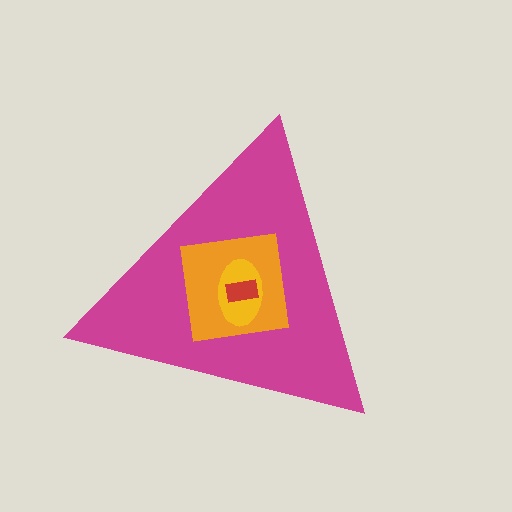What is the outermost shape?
The magenta triangle.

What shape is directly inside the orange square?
The yellow ellipse.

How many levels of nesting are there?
4.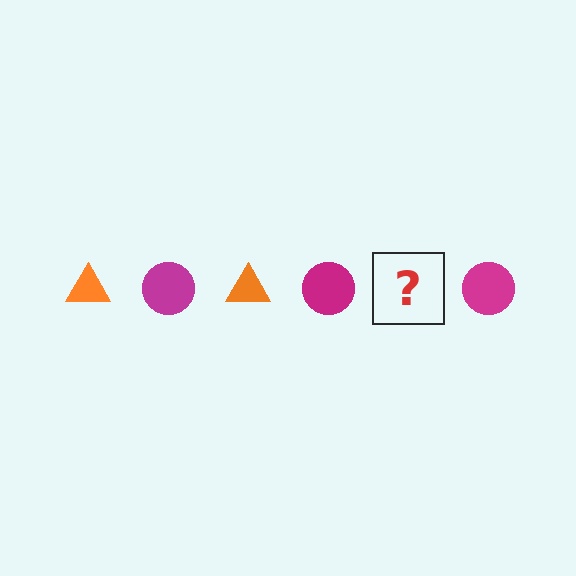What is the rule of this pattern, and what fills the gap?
The rule is that the pattern alternates between orange triangle and magenta circle. The gap should be filled with an orange triangle.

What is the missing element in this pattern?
The missing element is an orange triangle.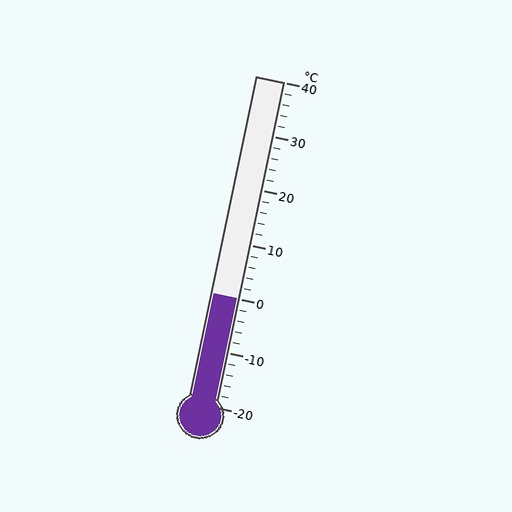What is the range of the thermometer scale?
The thermometer scale ranges from -20°C to 40°C.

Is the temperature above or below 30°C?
The temperature is below 30°C.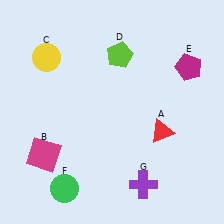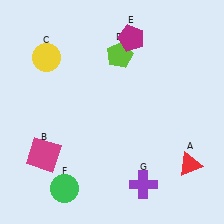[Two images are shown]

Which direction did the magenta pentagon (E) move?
The magenta pentagon (E) moved left.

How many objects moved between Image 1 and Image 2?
2 objects moved between the two images.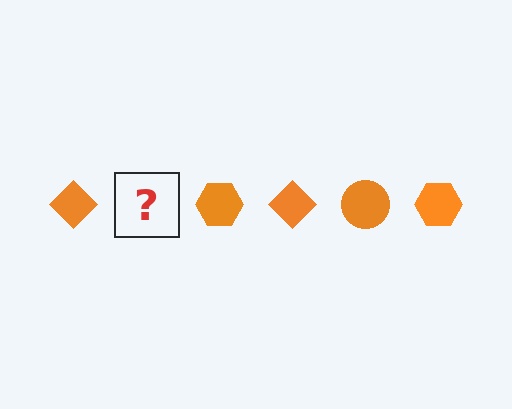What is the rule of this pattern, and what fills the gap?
The rule is that the pattern cycles through diamond, circle, hexagon shapes in orange. The gap should be filled with an orange circle.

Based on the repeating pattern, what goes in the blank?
The blank should be an orange circle.